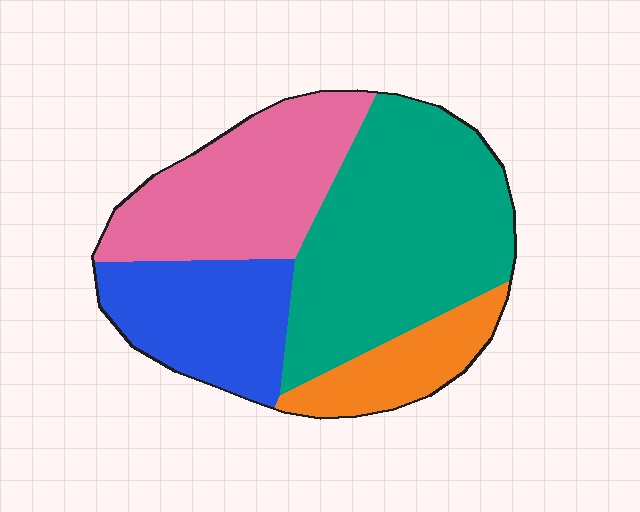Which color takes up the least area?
Orange, at roughly 10%.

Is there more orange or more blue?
Blue.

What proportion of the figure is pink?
Pink covers around 25% of the figure.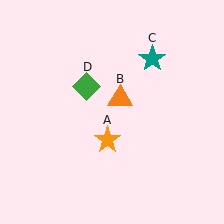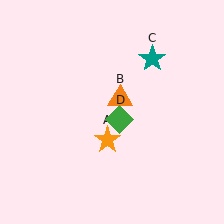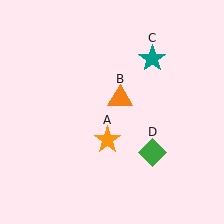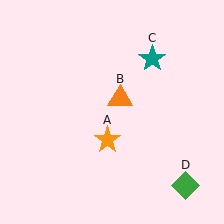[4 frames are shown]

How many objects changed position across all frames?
1 object changed position: green diamond (object D).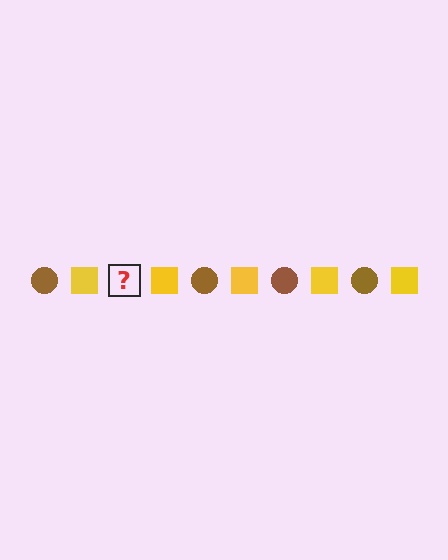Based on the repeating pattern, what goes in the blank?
The blank should be a brown circle.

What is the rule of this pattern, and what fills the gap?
The rule is that the pattern alternates between brown circle and yellow square. The gap should be filled with a brown circle.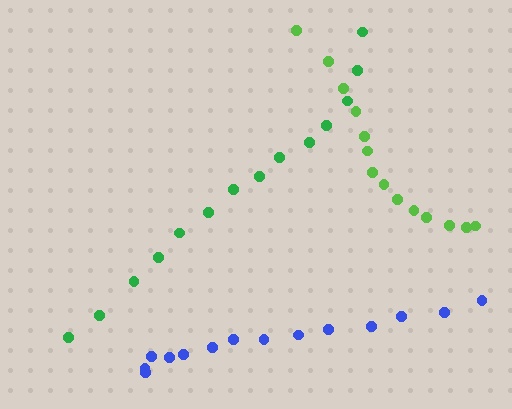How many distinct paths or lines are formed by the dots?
There are 3 distinct paths.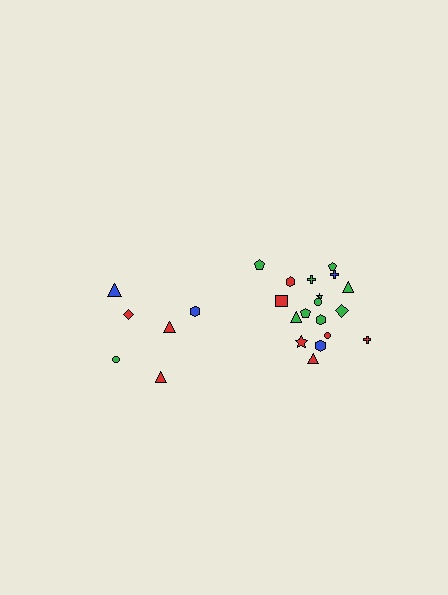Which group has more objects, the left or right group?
The right group.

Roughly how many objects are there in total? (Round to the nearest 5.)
Roughly 25 objects in total.